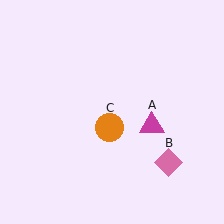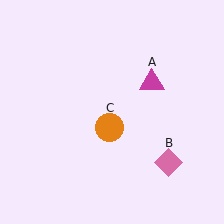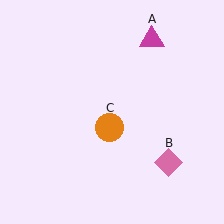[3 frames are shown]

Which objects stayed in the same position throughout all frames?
Pink diamond (object B) and orange circle (object C) remained stationary.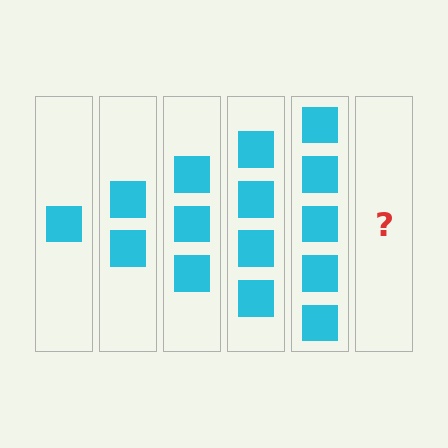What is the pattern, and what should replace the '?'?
The pattern is that each step adds one more square. The '?' should be 6 squares.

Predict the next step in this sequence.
The next step is 6 squares.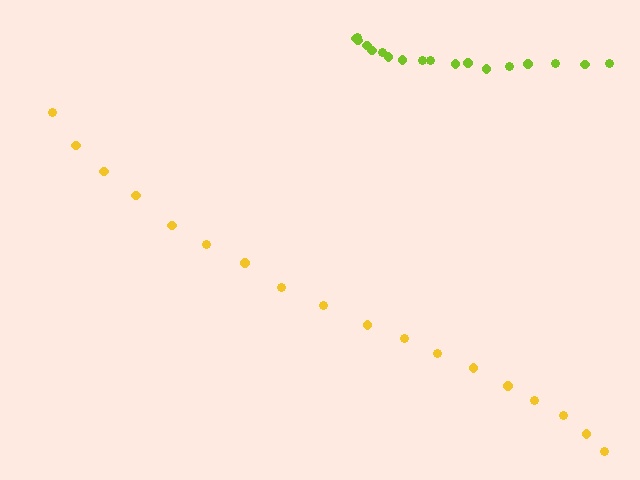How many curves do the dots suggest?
There are 2 distinct paths.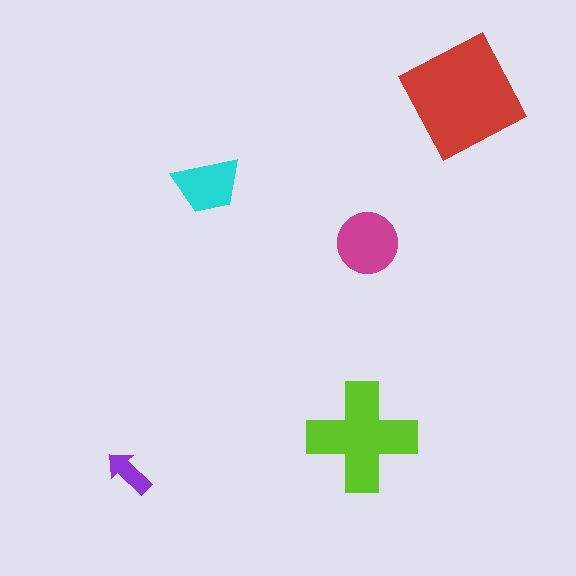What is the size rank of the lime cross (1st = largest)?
2nd.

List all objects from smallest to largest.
The purple arrow, the cyan trapezoid, the magenta circle, the lime cross, the red square.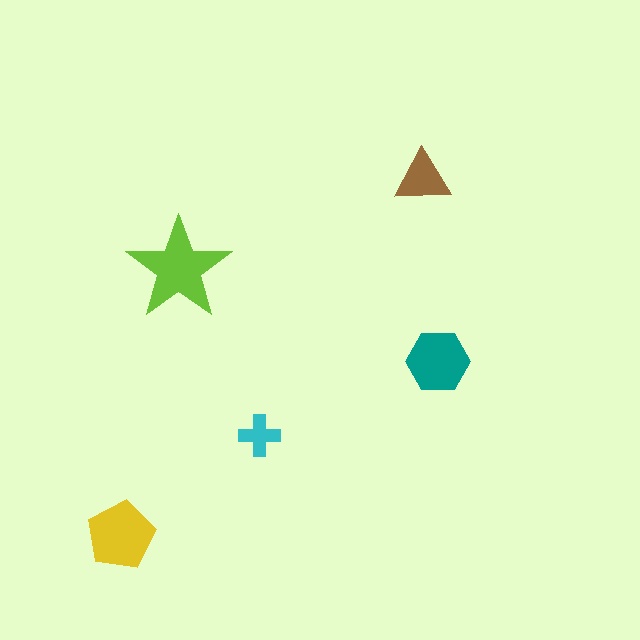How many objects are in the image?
There are 5 objects in the image.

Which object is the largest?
The lime star.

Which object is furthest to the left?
The yellow pentagon is leftmost.